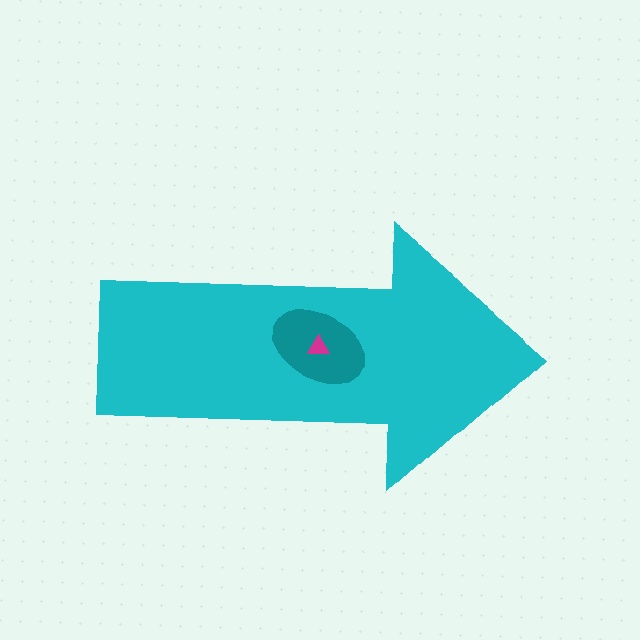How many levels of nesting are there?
3.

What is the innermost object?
The magenta triangle.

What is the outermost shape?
The cyan arrow.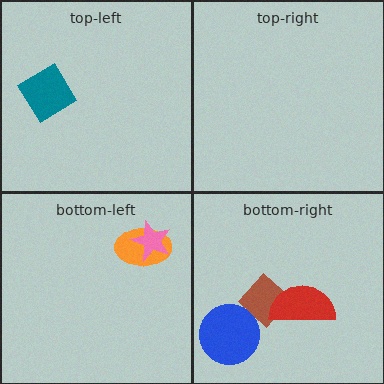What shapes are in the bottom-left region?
The orange ellipse, the pink star.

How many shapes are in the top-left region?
1.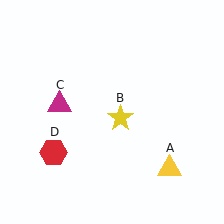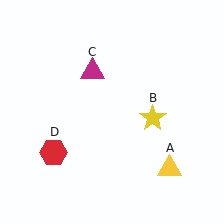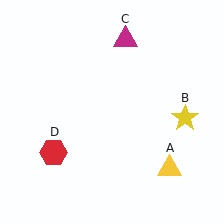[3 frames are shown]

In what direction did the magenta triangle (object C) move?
The magenta triangle (object C) moved up and to the right.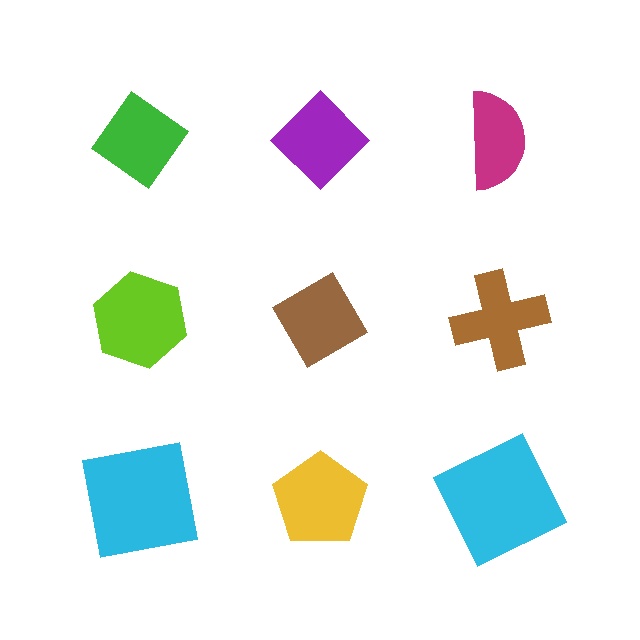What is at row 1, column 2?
A purple diamond.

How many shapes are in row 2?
3 shapes.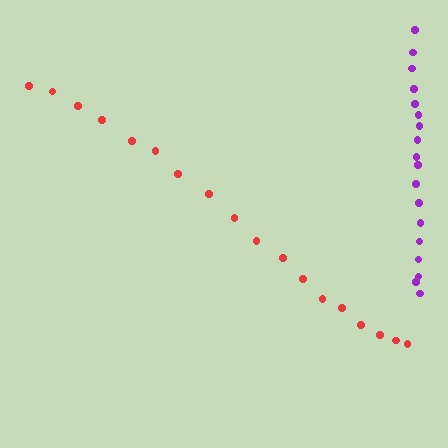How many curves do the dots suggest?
There are 2 distinct paths.